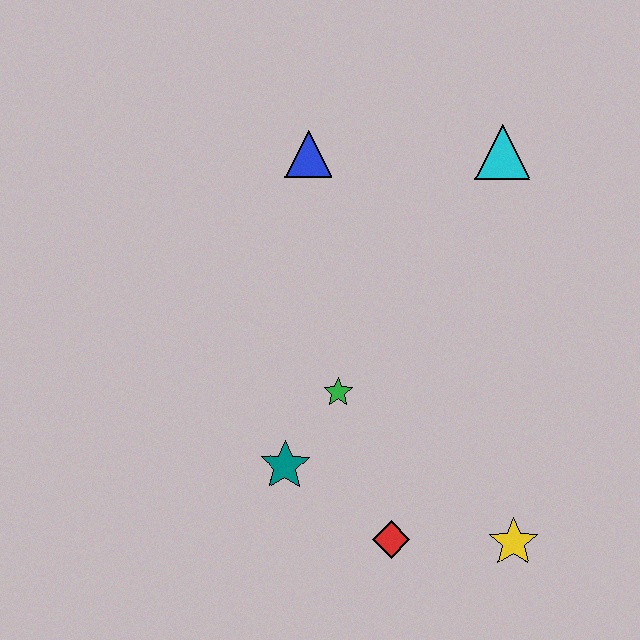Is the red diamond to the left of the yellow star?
Yes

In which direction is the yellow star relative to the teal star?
The yellow star is to the right of the teal star.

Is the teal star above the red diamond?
Yes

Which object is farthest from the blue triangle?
The yellow star is farthest from the blue triangle.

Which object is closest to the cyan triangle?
The blue triangle is closest to the cyan triangle.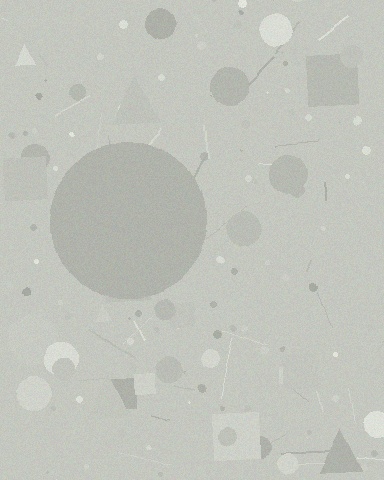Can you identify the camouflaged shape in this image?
The camouflaged shape is a circle.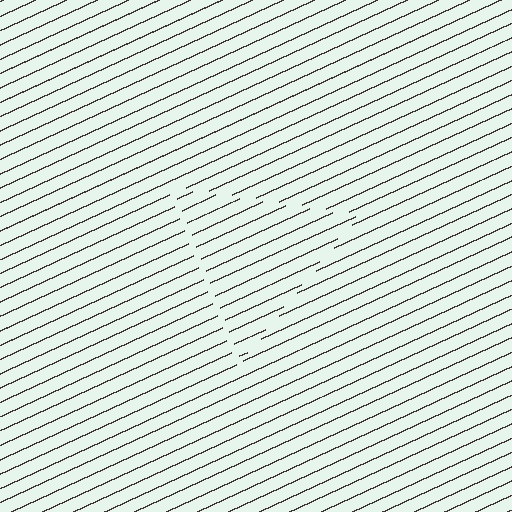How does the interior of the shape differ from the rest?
The interior of the shape contains the same grating, shifted by half a period — the contour is defined by the phase discontinuity where line-ends from the inner and outer gratings abut.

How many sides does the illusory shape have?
3 sides — the line-ends trace a triangle.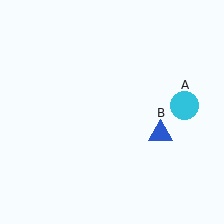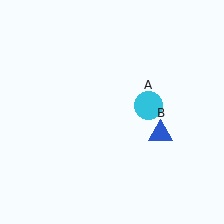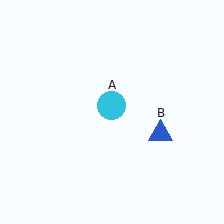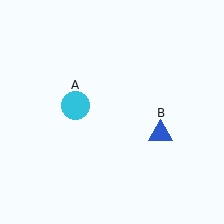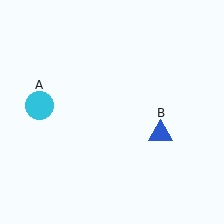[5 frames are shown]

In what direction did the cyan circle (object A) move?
The cyan circle (object A) moved left.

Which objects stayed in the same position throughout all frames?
Blue triangle (object B) remained stationary.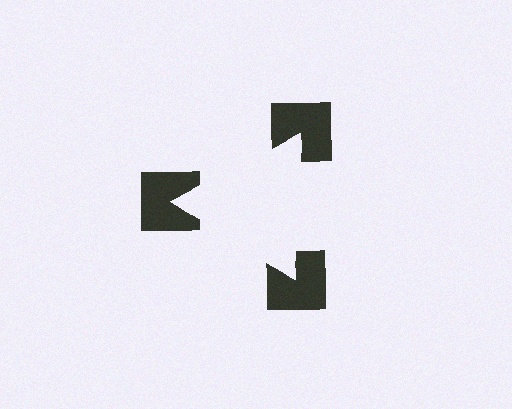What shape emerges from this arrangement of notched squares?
An illusory triangle — its edges are inferred from the aligned wedge cuts in the notched squares, not physically drawn.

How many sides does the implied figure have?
3 sides.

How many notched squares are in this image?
There are 3 — one at each vertex of the illusory triangle.